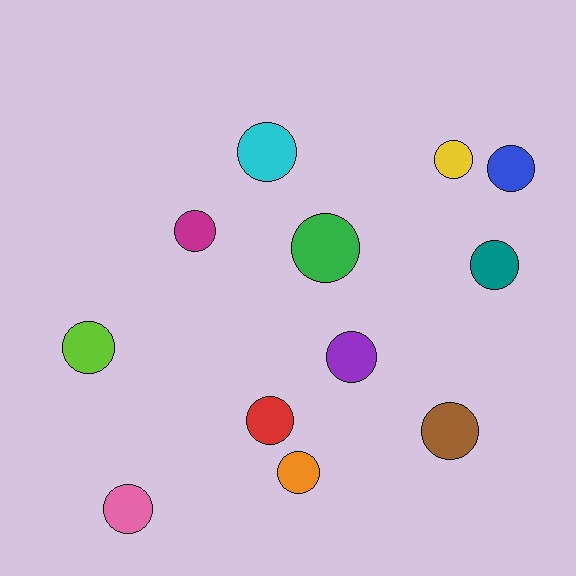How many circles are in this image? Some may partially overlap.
There are 12 circles.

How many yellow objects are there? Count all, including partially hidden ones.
There is 1 yellow object.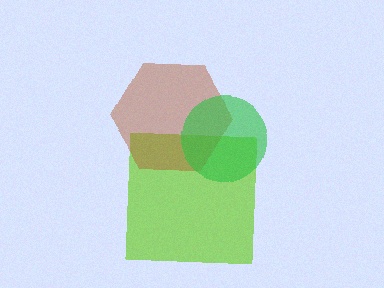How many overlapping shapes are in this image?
There are 3 overlapping shapes in the image.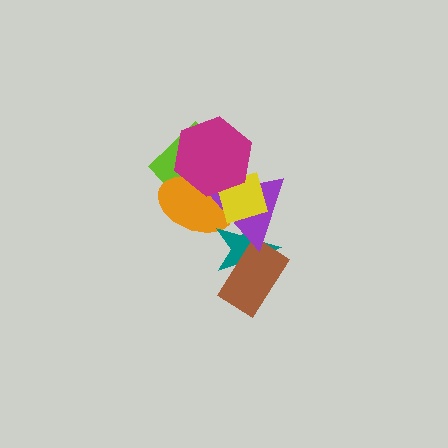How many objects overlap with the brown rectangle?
2 objects overlap with the brown rectangle.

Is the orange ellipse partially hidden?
Yes, it is partially covered by another shape.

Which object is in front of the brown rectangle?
The purple triangle is in front of the brown rectangle.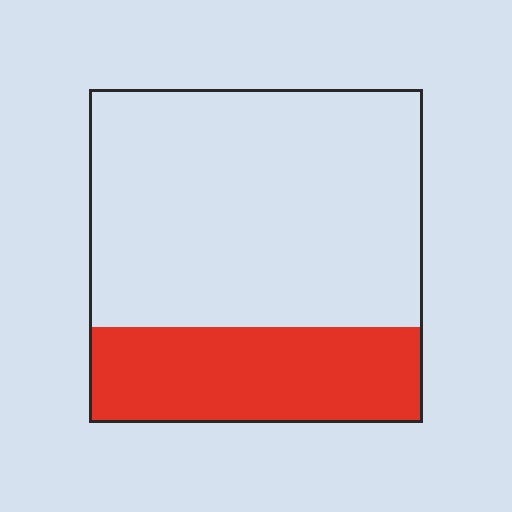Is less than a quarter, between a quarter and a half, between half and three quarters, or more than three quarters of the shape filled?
Between a quarter and a half.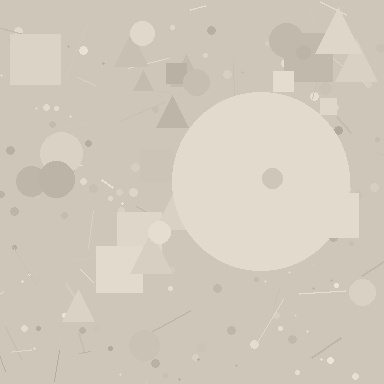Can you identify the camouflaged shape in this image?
The camouflaged shape is a circle.